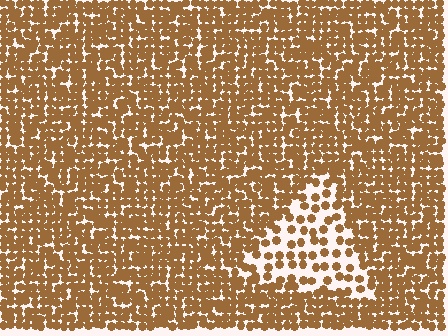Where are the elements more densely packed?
The elements are more densely packed outside the triangle boundary.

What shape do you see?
I see a triangle.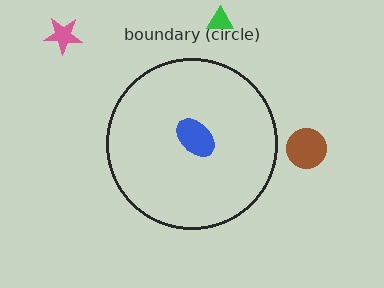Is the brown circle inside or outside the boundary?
Outside.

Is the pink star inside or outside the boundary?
Outside.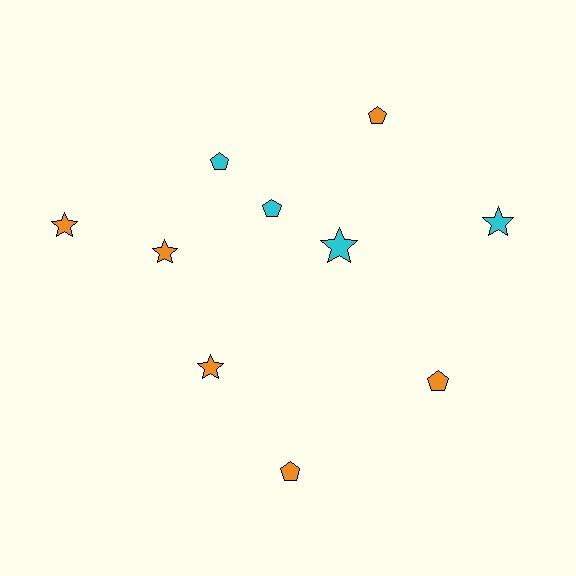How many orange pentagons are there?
There are 3 orange pentagons.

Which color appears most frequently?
Orange, with 6 objects.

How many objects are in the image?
There are 10 objects.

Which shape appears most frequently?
Star, with 5 objects.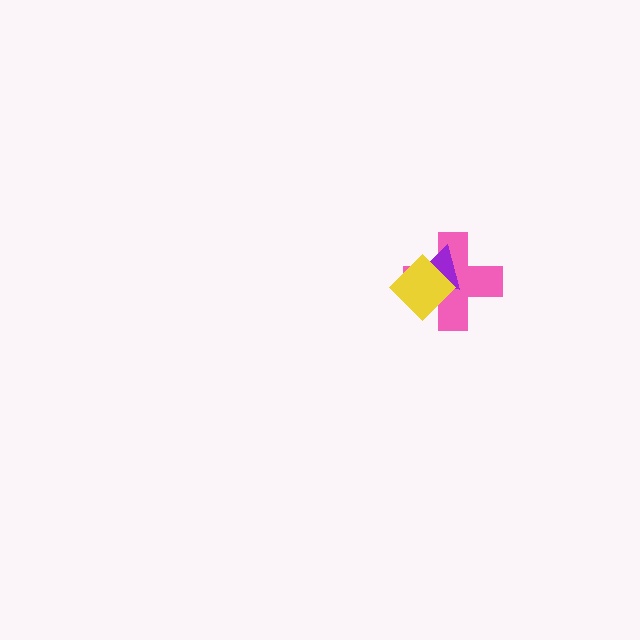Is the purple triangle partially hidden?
Yes, it is partially covered by another shape.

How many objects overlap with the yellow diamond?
2 objects overlap with the yellow diamond.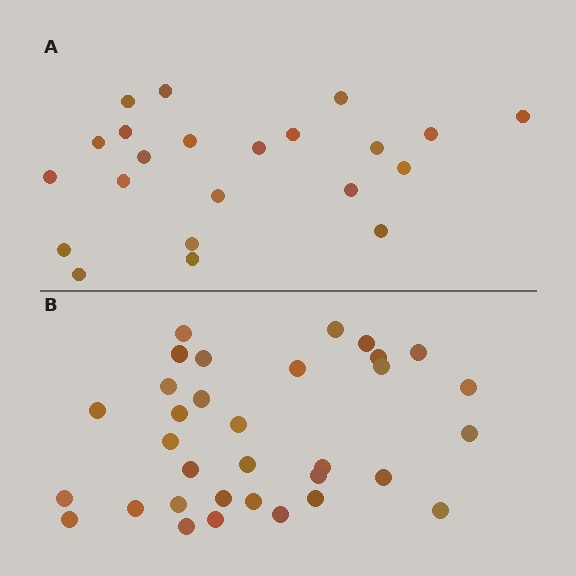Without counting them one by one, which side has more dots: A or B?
Region B (the bottom region) has more dots.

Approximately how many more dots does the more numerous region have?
Region B has roughly 12 or so more dots than region A.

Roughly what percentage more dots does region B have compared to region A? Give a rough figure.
About 50% more.